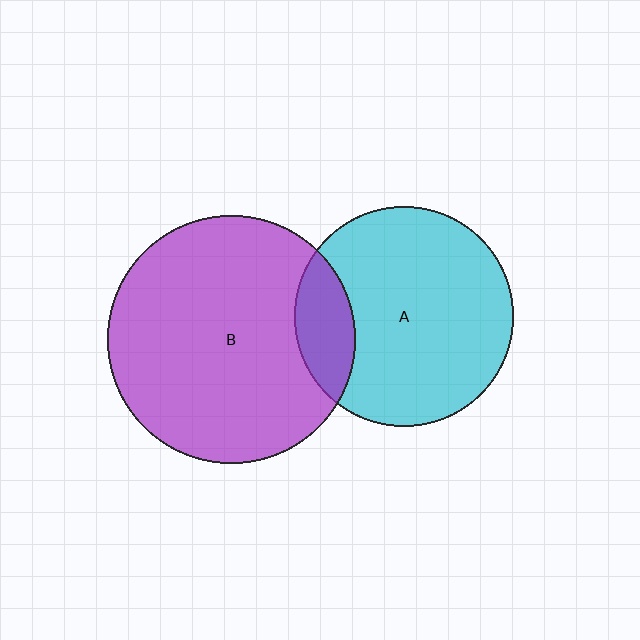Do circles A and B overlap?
Yes.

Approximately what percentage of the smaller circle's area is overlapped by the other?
Approximately 15%.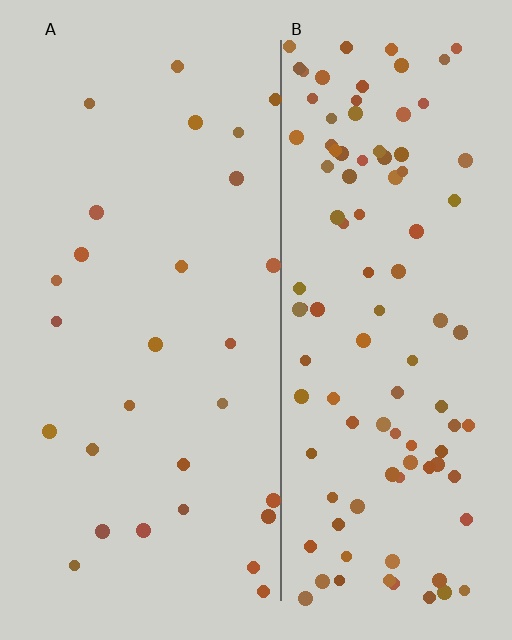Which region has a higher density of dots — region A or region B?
B (the right).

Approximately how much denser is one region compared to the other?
Approximately 3.8× — region B over region A.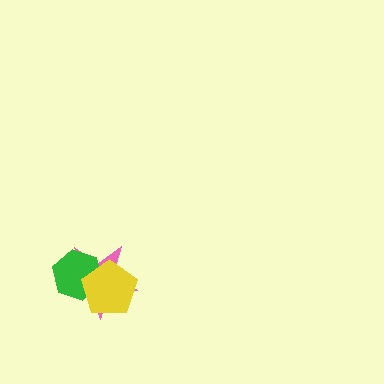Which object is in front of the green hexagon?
The yellow pentagon is in front of the green hexagon.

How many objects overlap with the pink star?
2 objects overlap with the pink star.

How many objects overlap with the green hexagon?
2 objects overlap with the green hexagon.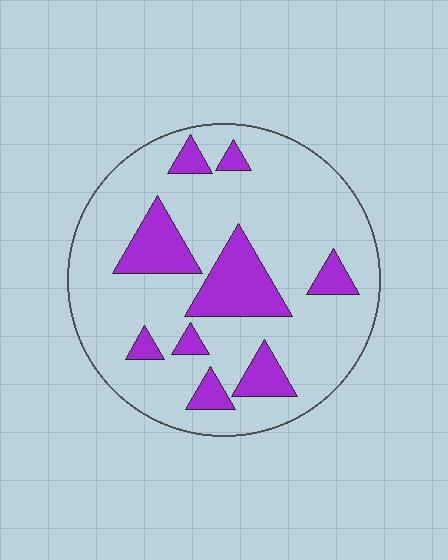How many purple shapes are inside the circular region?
9.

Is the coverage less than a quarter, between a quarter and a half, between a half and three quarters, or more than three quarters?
Less than a quarter.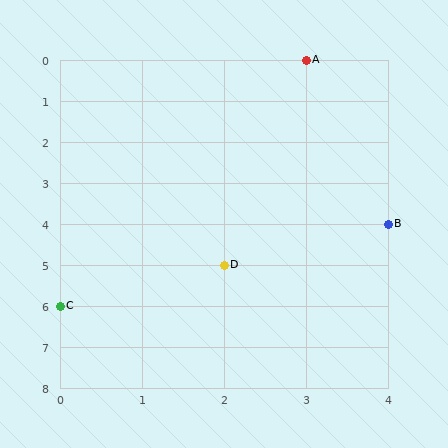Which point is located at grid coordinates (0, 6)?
Point C is at (0, 6).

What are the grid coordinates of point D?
Point D is at grid coordinates (2, 5).